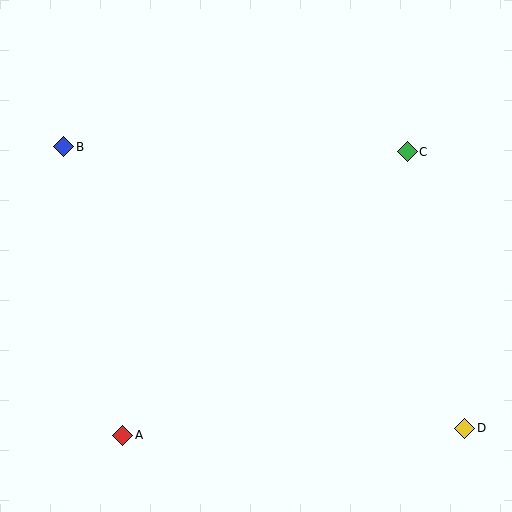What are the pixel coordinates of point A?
Point A is at (123, 435).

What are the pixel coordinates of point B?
Point B is at (64, 147).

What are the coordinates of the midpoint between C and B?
The midpoint between C and B is at (236, 149).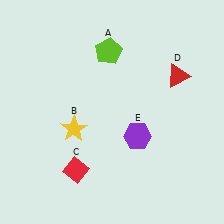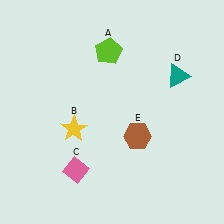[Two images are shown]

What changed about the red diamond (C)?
In Image 1, C is red. In Image 2, it changed to pink.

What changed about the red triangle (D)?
In Image 1, D is red. In Image 2, it changed to teal.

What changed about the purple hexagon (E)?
In Image 1, E is purple. In Image 2, it changed to brown.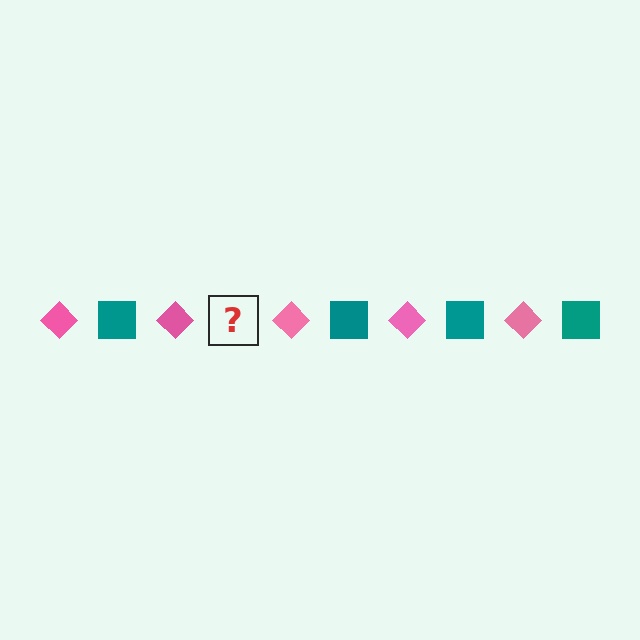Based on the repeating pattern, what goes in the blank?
The blank should be a teal square.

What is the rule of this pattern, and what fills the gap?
The rule is that the pattern alternates between pink diamond and teal square. The gap should be filled with a teal square.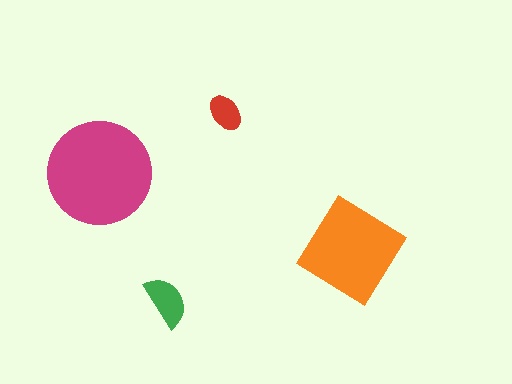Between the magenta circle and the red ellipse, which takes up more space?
The magenta circle.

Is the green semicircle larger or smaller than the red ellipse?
Larger.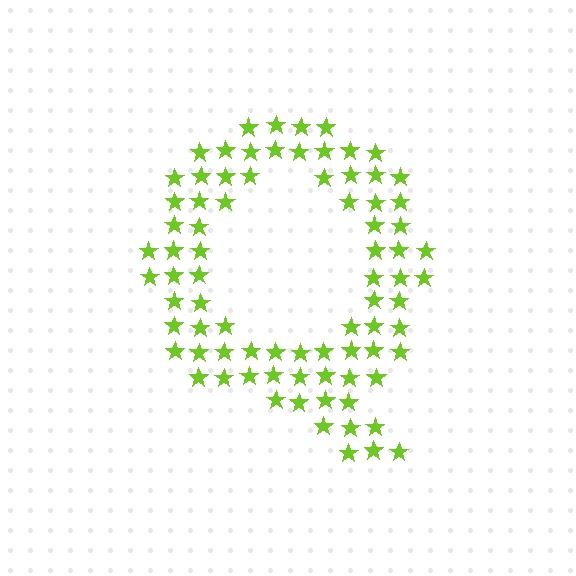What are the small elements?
The small elements are stars.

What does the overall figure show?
The overall figure shows the letter Q.